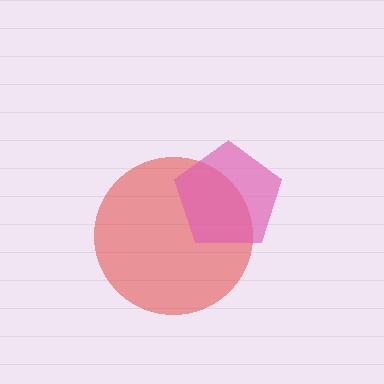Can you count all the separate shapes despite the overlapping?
Yes, there are 2 separate shapes.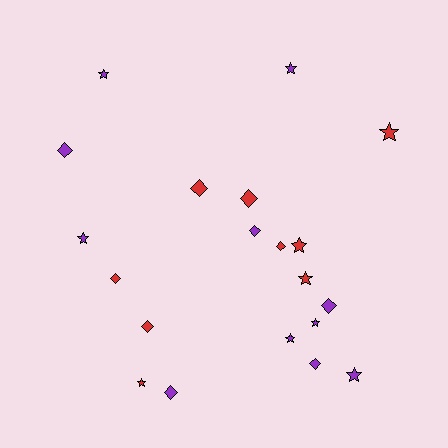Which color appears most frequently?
Purple, with 11 objects.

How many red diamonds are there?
There are 5 red diamonds.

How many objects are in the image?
There are 20 objects.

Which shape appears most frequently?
Diamond, with 10 objects.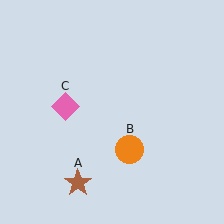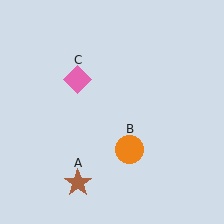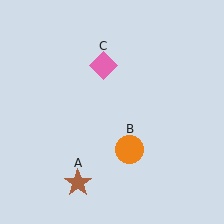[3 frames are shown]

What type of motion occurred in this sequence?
The pink diamond (object C) rotated clockwise around the center of the scene.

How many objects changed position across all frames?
1 object changed position: pink diamond (object C).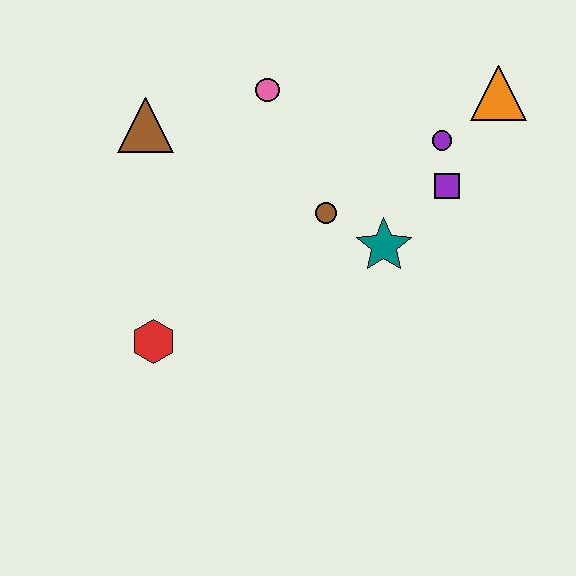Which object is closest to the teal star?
The brown circle is closest to the teal star.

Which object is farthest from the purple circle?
The red hexagon is farthest from the purple circle.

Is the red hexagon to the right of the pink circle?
No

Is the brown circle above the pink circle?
No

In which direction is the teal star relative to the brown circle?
The teal star is to the right of the brown circle.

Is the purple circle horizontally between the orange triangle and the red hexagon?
Yes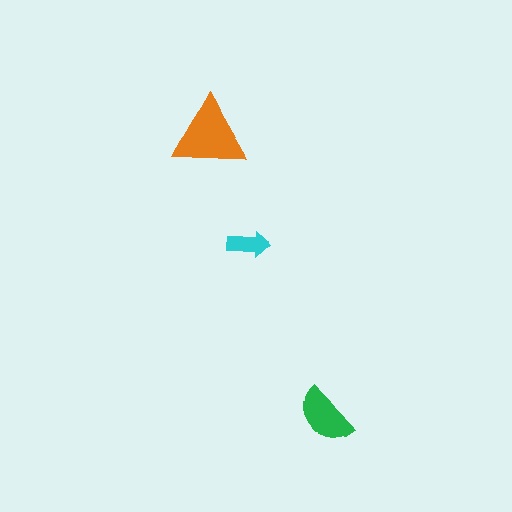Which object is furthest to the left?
The orange triangle is leftmost.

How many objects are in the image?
There are 3 objects in the image.